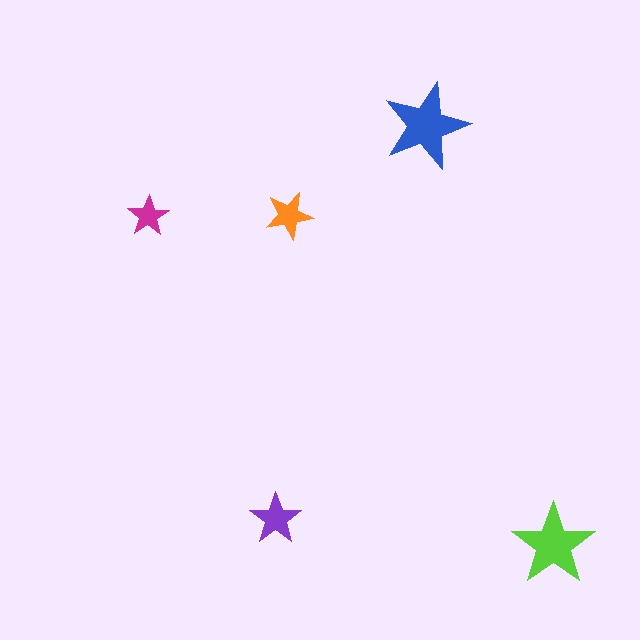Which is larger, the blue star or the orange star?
The blue one.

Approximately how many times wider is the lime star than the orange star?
About 1.5 times wider.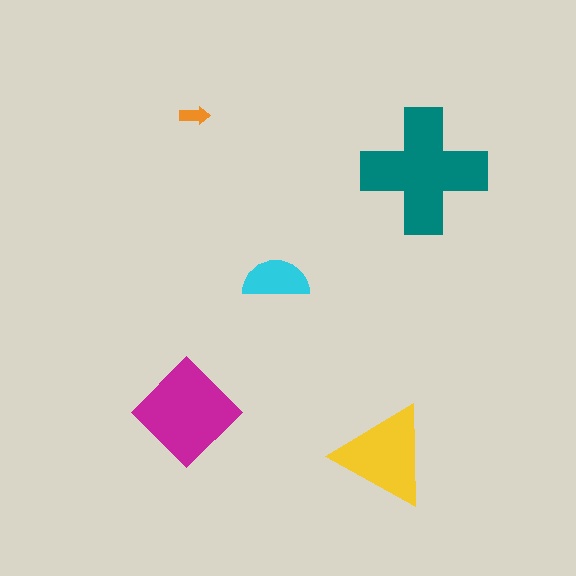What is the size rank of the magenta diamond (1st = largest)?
2nd.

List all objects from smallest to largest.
The orange arrow, the cyan semicircle, the yellow triangle, the magenta diamond, the teal cross.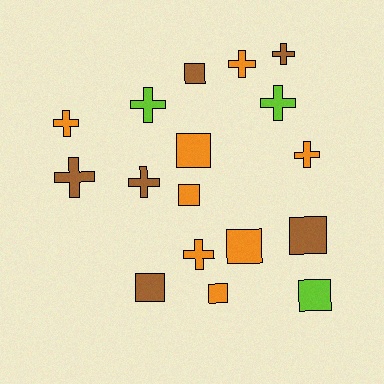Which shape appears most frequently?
Cross, with 9 objects.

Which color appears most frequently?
Orange, with 8 objects.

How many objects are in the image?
There are 17 objects.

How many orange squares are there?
There are 4 orange squares.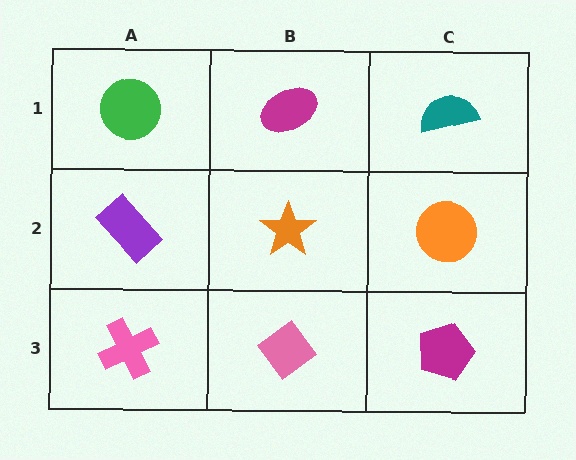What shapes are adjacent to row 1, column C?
An orange circle (row 2, column C), a magenta ellipse (row 1, column B).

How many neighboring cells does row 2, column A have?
3.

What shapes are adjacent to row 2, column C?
A teal semicircle (row 1, column C), a magenta pentagon (row 3, column C), an orange star (row 2, column B).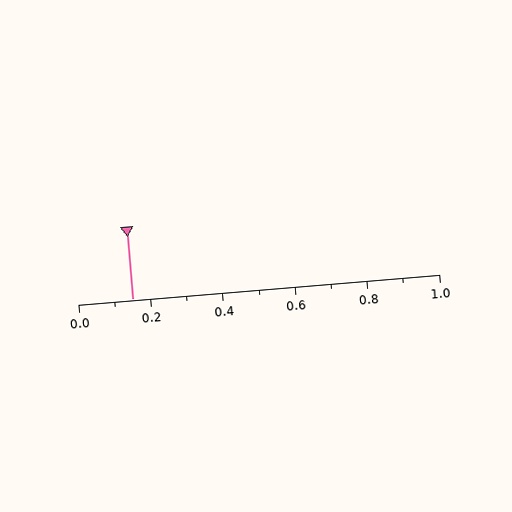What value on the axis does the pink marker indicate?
The marker indicates approximately 0.15.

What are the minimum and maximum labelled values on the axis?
The axis runs from 0.0 to 1.0.